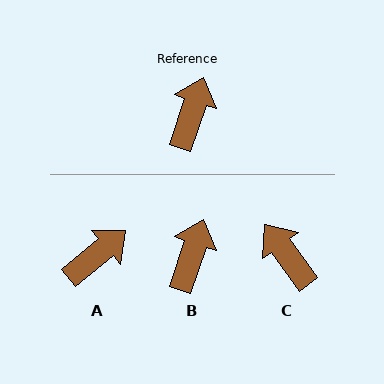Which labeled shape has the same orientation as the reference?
B.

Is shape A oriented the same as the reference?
No, it is off by about 32 degrees.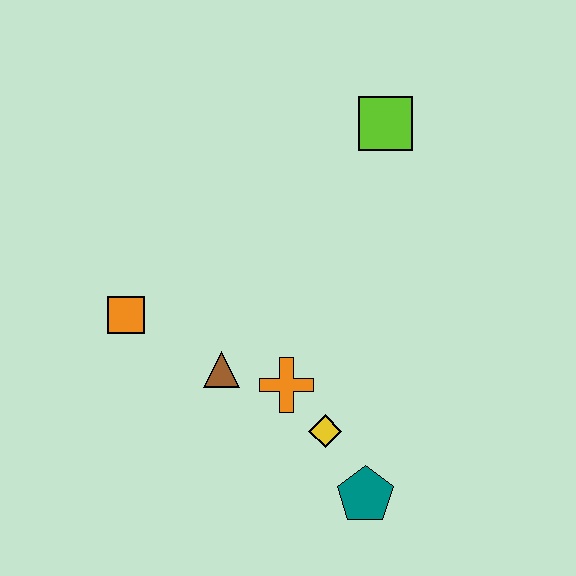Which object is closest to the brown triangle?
The orange cross is closest to the brown triangle.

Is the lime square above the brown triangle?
Yes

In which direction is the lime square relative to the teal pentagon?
The lime square is above the teal pentagon.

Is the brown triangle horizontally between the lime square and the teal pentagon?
No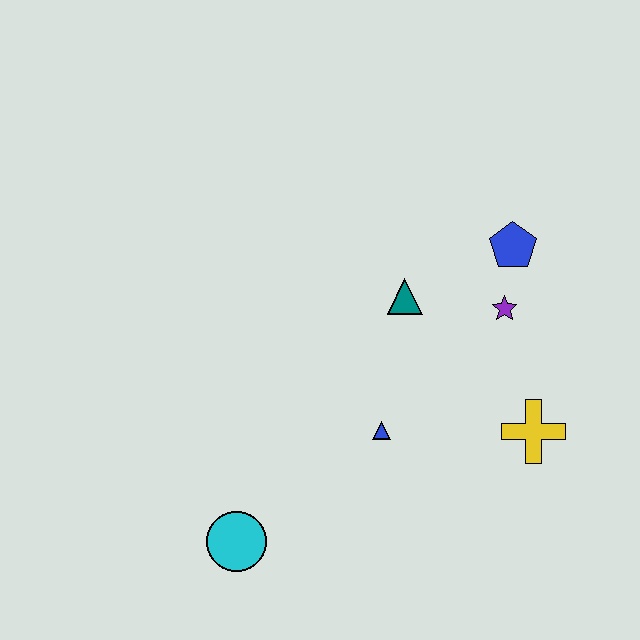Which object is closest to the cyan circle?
The blue triangle is closest to the cyan circle.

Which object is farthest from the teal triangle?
The cyan circle is farthest from the teal triangle.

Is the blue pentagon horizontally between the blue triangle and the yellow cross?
Yes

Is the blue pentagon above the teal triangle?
Yes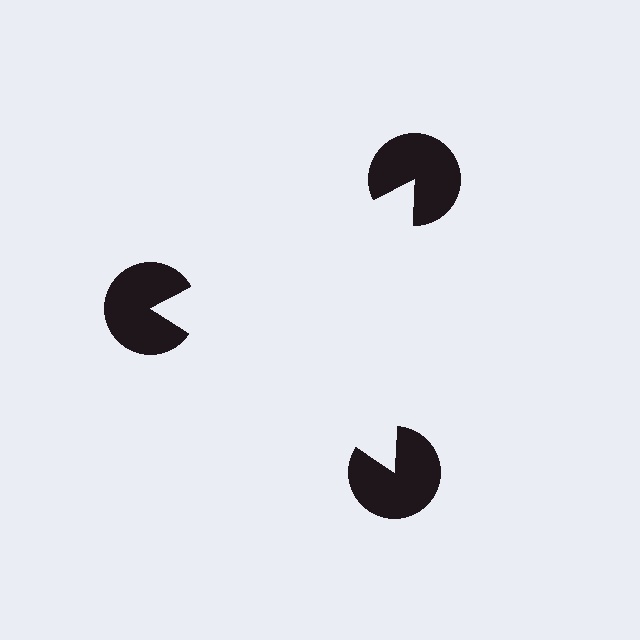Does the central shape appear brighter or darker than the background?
It typically appears slightly brighter than the background, even though no actual brightness change is drawn.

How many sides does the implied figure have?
3 sides.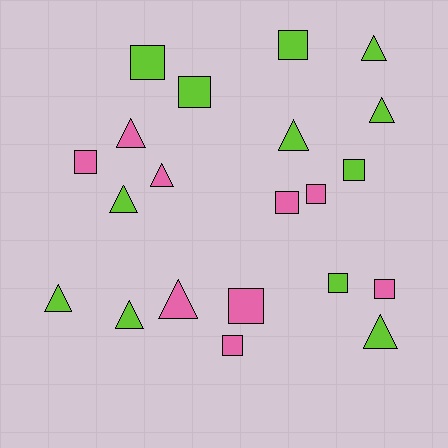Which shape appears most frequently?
Square, with 11 objects.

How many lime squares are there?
There are 5 lime squares.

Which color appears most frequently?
Lime, with 12 objects.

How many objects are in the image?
There are 21 objects.